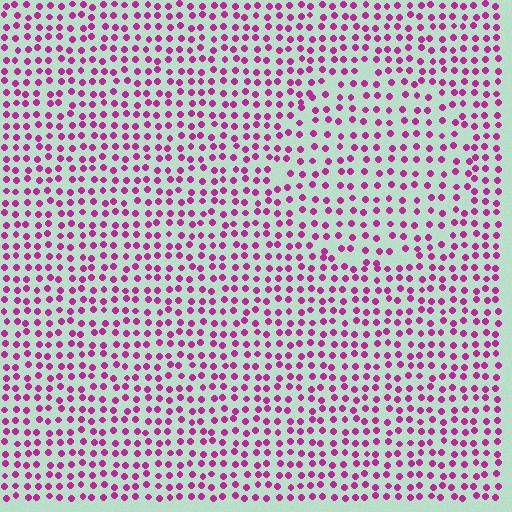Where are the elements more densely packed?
The elements are more densely packed outside the circle boundary.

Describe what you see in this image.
The image contains small magenta elements arranged at two different densities. A circle-shaped region is visible where the elements are less densely packed than the surrounding area.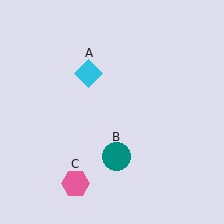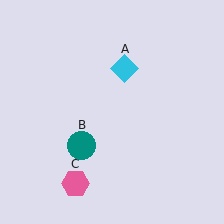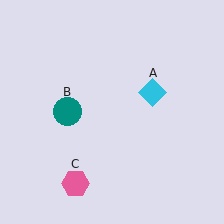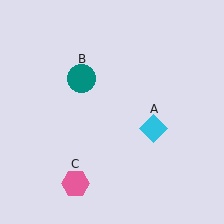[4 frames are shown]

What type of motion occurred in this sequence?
The cyan diamond (object A), teal circle (object B) rotated clockwise around the center of the scene.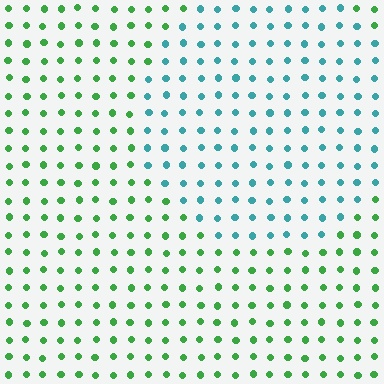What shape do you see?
I see a circle.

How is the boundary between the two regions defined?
The boundary is defined purely by a slight shift in hue (about 57 degrees). Spacing, size, and orientation are identical on both sides.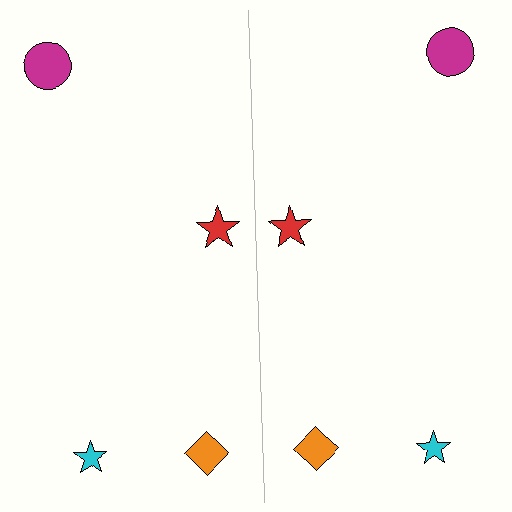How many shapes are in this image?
There are 8 shapes in this image.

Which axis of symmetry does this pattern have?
The pattern has a vertical axis of symmetry running through the center of the image.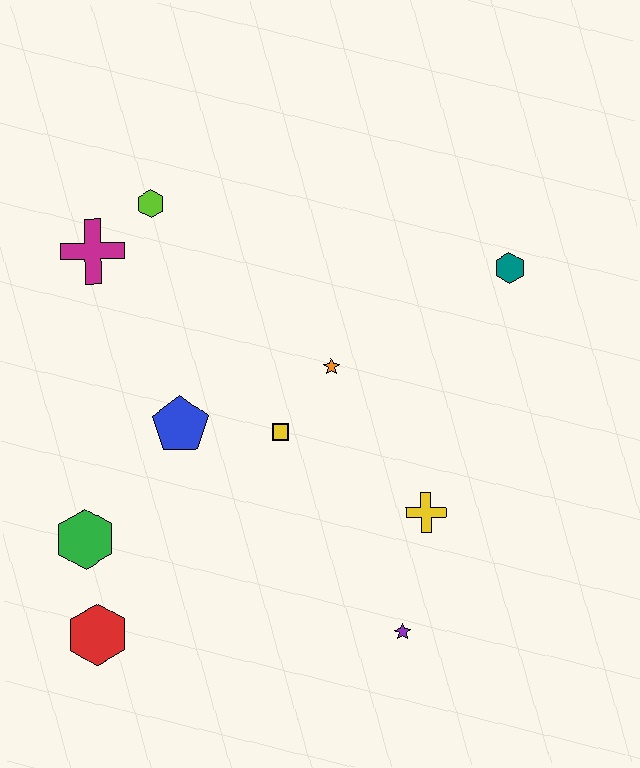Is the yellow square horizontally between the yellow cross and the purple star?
No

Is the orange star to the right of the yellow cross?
No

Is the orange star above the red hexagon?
Yes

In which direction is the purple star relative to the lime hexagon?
The purple star is below the lime hexagon.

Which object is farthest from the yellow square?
The teal hexagon is farthest from the yellow square.